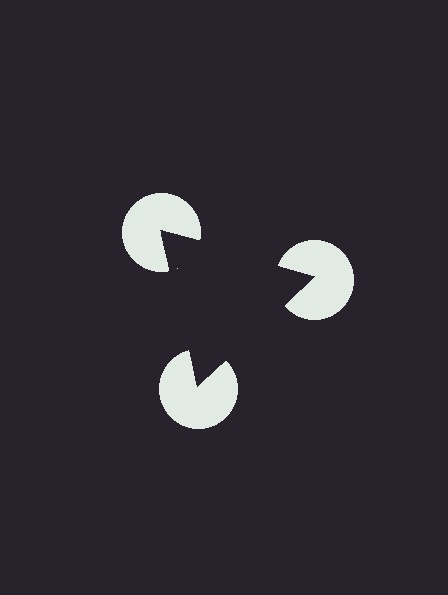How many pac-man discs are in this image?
There are 3 — one at each vertex of the illusory triangle.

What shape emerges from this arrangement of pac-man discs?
An illusory triangle — its edges are inferred from the aligned wedge cuts in the pac-man discs, not physically drawn.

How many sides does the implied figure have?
3 sides.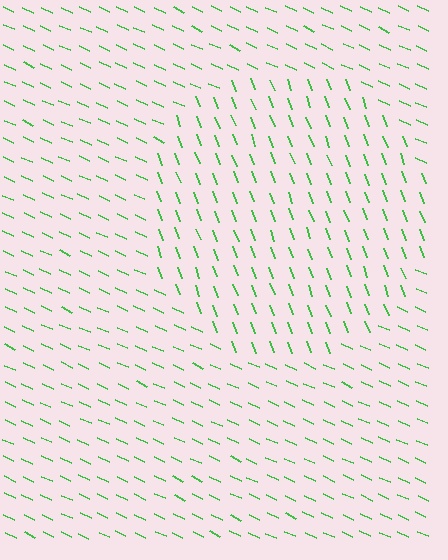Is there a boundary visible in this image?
Yes, there is a texture boundary formed by a change in line orientation.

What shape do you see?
I see a circle.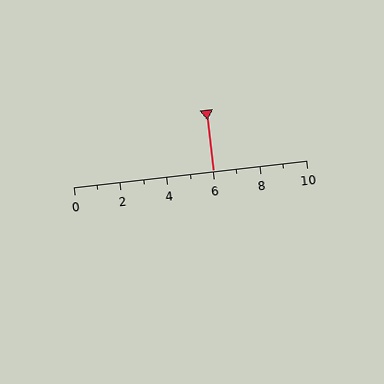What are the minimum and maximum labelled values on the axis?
The axis runs from 0 to 10.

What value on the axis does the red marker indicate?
The marker indicates approximately 6.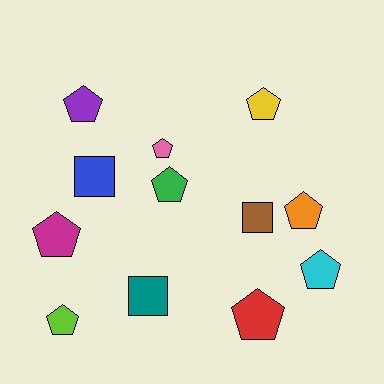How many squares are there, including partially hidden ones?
There are 3 squares.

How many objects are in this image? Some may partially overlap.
There are 12 objects.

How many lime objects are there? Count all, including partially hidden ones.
There is 1 lime object.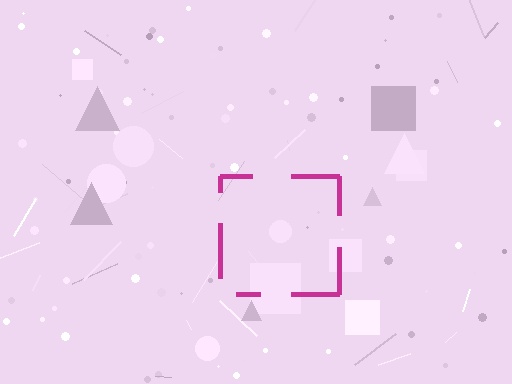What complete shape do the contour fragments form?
The contour fragments form a square.